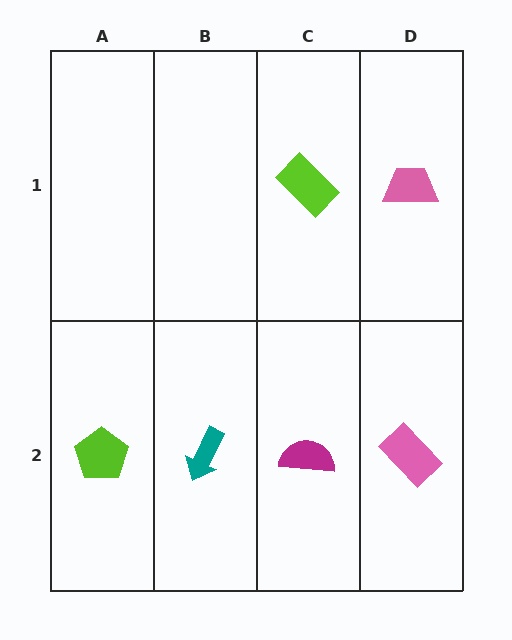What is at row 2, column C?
A magenta semicircle.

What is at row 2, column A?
A lime pentagon.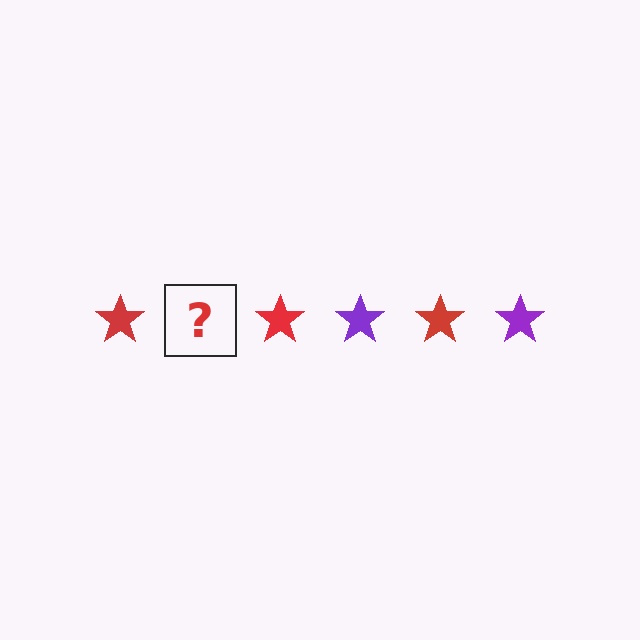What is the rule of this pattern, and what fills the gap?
The rule is that the pattern cycles through red, purple stars. The gap should be filled with a purple star.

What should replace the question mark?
The question mark should be replaced with a purple star.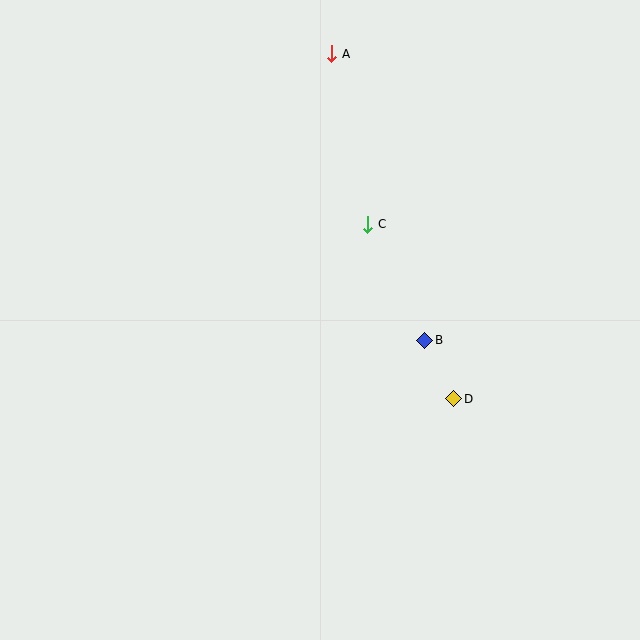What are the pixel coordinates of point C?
Point C is at (368, 224).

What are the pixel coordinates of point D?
Point D is at (454, 399).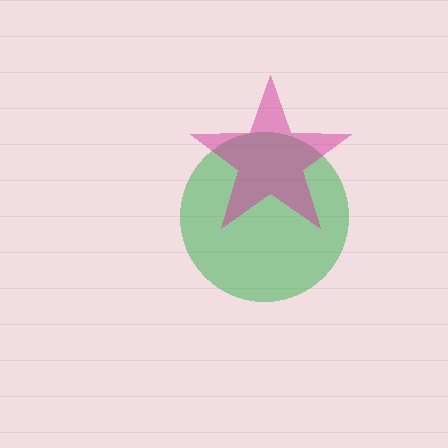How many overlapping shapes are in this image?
There are 2 overlapping shapes in the image.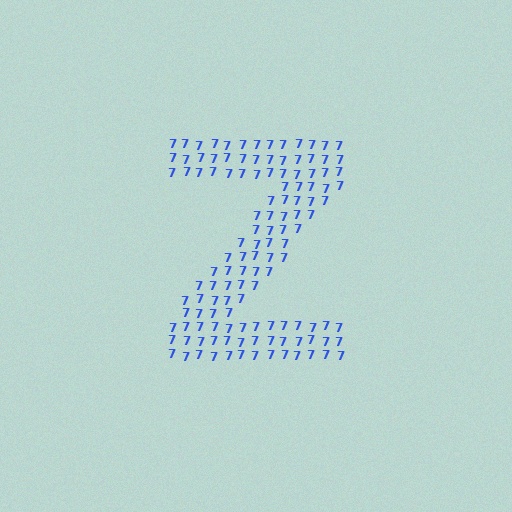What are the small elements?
The small elements are digit 7's.